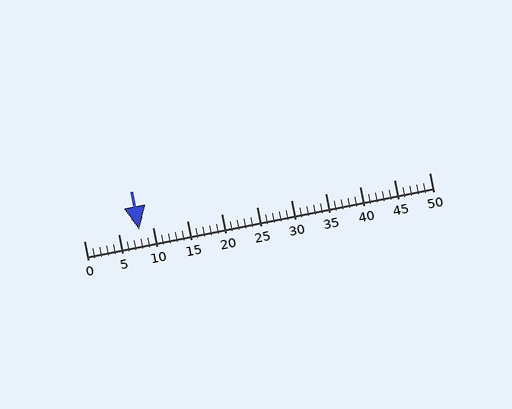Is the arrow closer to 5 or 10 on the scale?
The arrow is closer to 10.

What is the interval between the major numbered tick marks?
The major tick marks are spaced 5 units apart.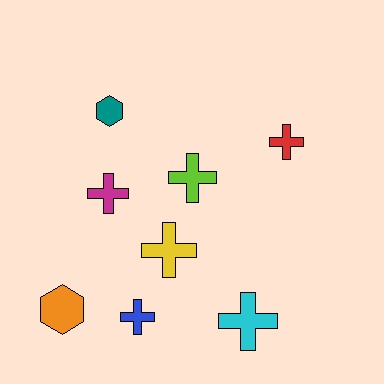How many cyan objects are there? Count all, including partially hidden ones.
There is 1 cyan object.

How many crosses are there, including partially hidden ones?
There are 6 crosses.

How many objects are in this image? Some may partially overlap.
There are 8 objects.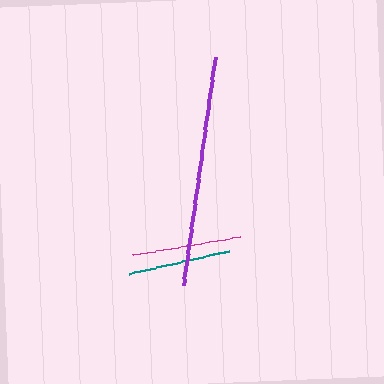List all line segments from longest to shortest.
From longest to shortest: purple, magenta, teal.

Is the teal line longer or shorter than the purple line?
The purple line is longer than the teal line.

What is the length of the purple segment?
The purple segment is approximately 231 pixels long.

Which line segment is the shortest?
The teal line is the shortest at approximately 103 pixels.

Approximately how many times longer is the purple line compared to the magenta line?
The purple line is approximately 2.1 times the length of the magenta line.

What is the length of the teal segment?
The teal segment is approximately 103 pixels long.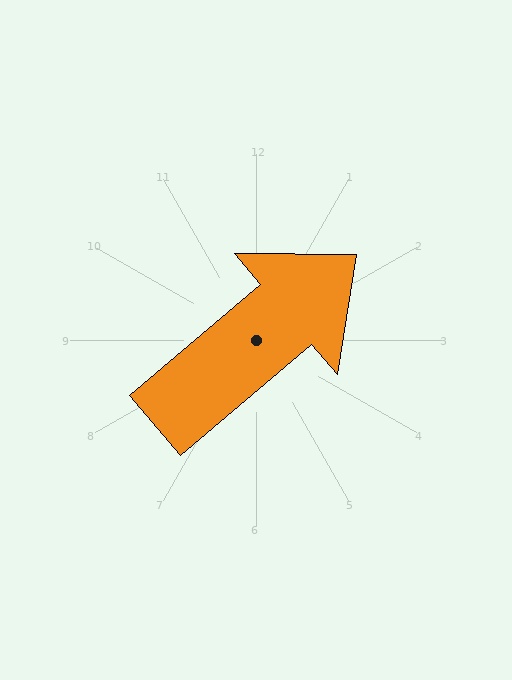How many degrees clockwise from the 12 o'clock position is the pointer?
Approximately 50 degrees.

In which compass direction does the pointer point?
Northeast.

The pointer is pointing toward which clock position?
Roughly 2 o'clock.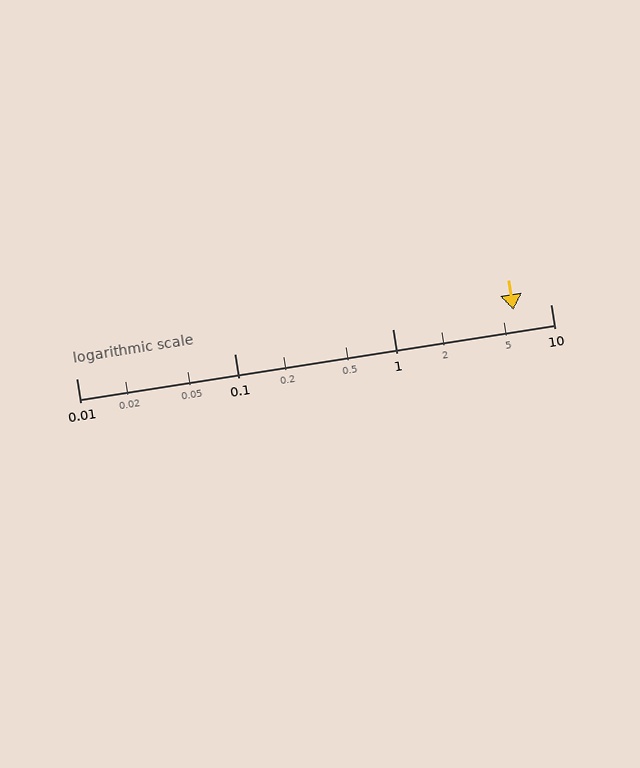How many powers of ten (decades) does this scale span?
The scale spans 3 decades, from 0.01 to 10.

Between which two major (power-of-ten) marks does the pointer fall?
The pointer is between 1 and 10.